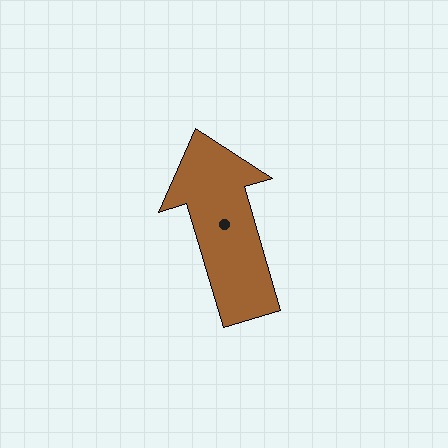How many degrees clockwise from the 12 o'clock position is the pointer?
Approximately 344 degrees.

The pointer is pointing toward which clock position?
Roughly 11 o'clock.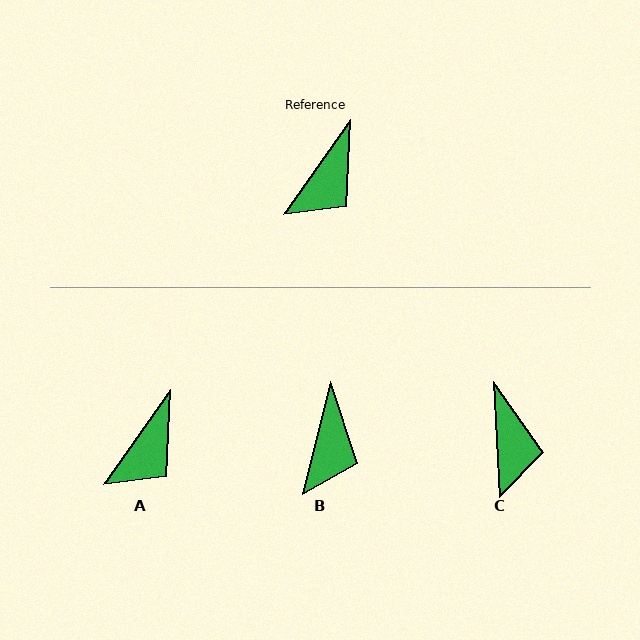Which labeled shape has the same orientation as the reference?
A.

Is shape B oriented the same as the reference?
No, it is off by about 21 degrees.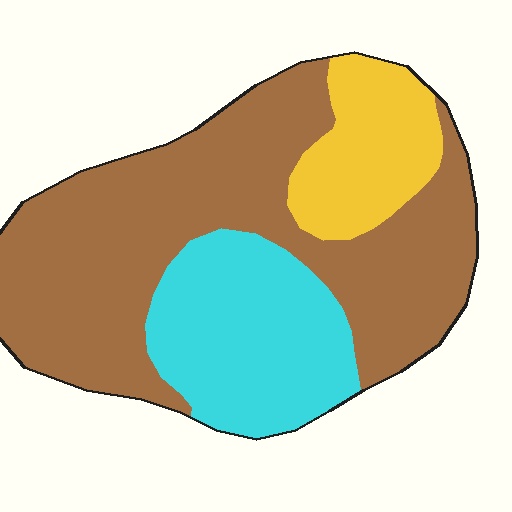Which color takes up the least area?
Yellow, at roughly 15%.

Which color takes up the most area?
Brown, at roughly 60%.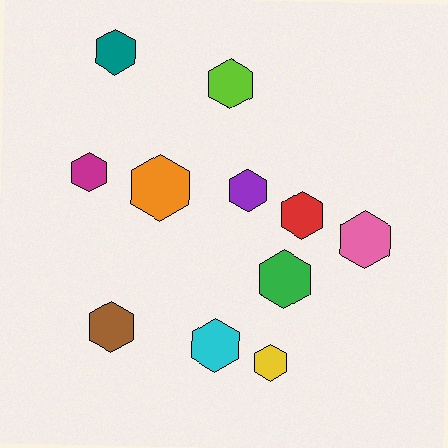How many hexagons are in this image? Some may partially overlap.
There are 11 hexagons.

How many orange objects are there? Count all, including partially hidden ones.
There is 1 orange object.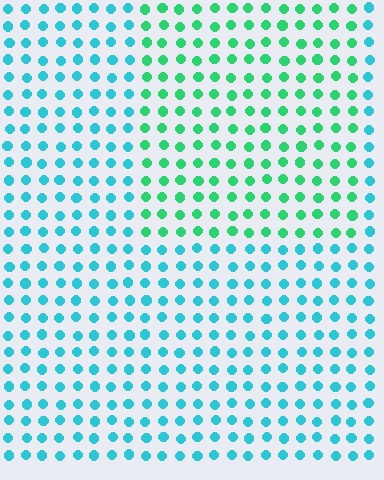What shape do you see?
I see a rectangle.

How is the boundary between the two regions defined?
The boundary is defined purely by a slight shift in hue (about 40 degrees). Spacing, size, and orientation are identical on both sides.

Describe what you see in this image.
The image is filled with small cyan elements in a uniform arrangement. A rectangle-shaped region is visible where the elements are tinted to a slightly different hue, forming a subtle color boundary.